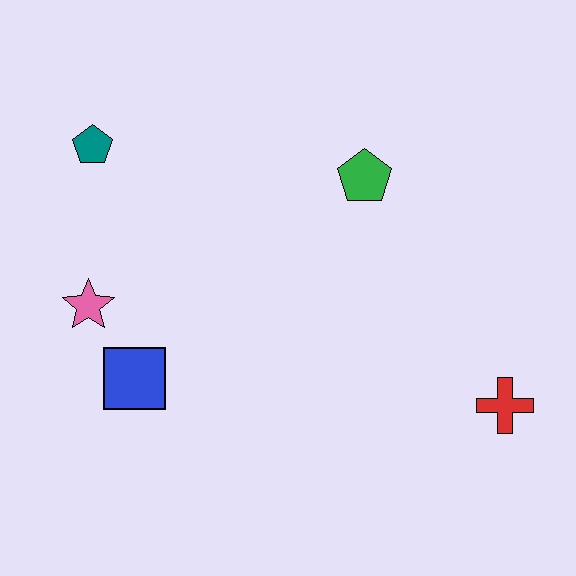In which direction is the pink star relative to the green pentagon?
The pink star is to the left of the green pentagon.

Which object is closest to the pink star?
The blue square is closest to the pink star.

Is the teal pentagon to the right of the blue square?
No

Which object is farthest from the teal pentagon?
The red cross is farthest from the teal pentagon.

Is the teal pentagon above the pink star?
Yes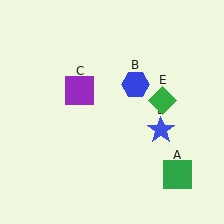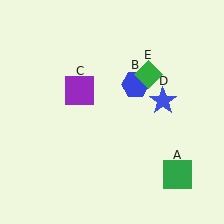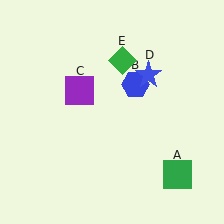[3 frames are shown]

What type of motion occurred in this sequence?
The blue star (object D), green diamond (object E) rotated counterclockwise around the center of the scene.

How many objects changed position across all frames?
2 objects changed position: blue star (object D), green diamond (object E).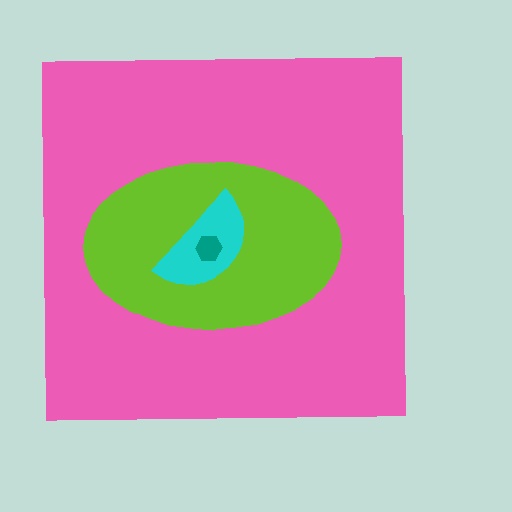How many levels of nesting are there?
4.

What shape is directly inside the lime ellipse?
The cyan semicircle.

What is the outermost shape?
The pink square.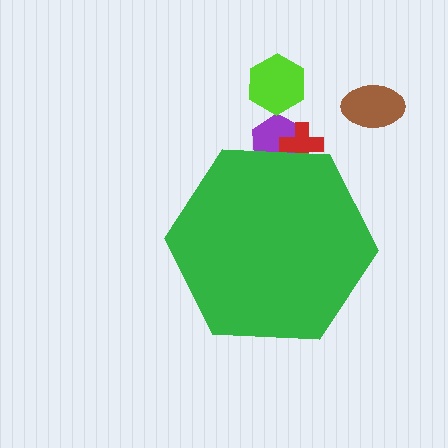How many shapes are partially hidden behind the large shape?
2 shapes are partially hidden.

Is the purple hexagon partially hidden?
Yes, the purple hexagon is partially hidden behind the green hexagon.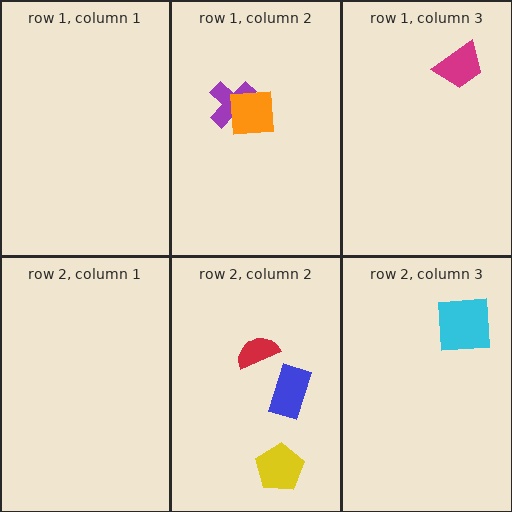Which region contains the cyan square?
The row 2, column 3 region.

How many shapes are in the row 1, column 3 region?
1.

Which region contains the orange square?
The row 1, column 2 region.